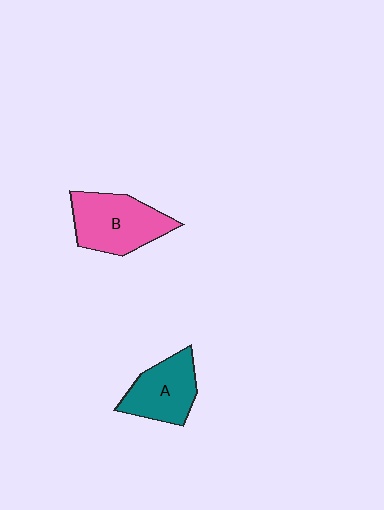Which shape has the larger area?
Shape B (pink).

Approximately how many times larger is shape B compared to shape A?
Approximately 1.2 times.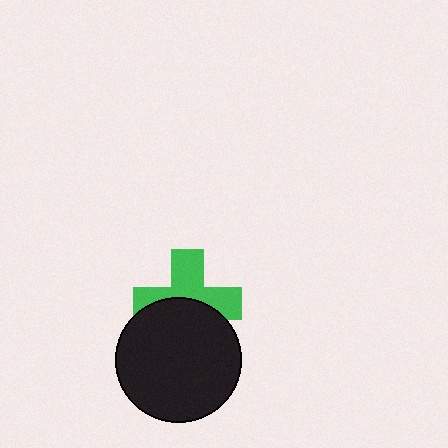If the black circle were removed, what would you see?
You would see the complete green cross.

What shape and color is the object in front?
The object in front is a black circle.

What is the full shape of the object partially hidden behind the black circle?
The partially hidden object is a green cross.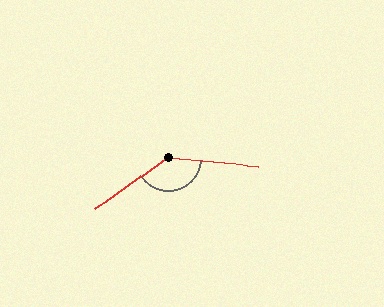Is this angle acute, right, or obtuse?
It is obtuse.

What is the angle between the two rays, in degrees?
Approximately 139 degrees.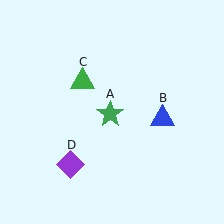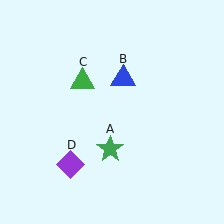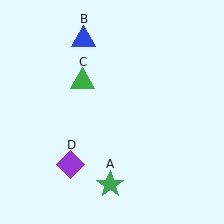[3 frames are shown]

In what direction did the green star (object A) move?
The green star (object A) moved down.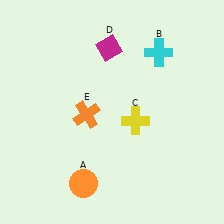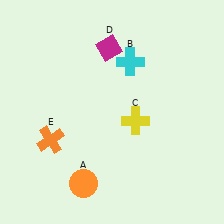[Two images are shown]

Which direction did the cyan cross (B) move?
The cyan cross (B) moved left.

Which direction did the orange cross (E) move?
The orange cross (E) moved left.